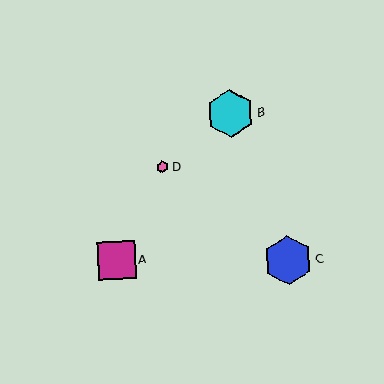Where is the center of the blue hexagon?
The center of the blue hexagon is at (288, 260).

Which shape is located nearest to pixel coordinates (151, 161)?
The pink hexagon (labeled D) at (162, 167) is nearest to that location.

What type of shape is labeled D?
Shape D is a pink hexagon.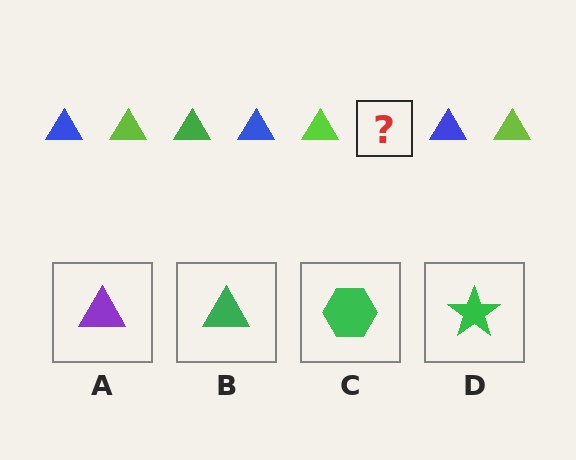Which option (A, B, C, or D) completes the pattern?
B.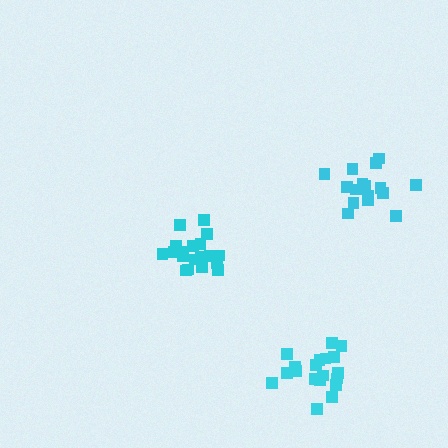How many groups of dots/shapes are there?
There are 3 groups.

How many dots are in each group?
Group 1: 20 dots, Group 2: 16 dots, Group 3: 19 dots (55 total).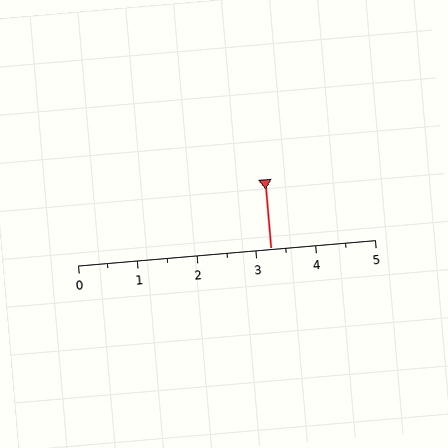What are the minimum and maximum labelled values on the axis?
The axis runs from 0 to 5.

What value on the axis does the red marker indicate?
The marker indicates approximately 3.2.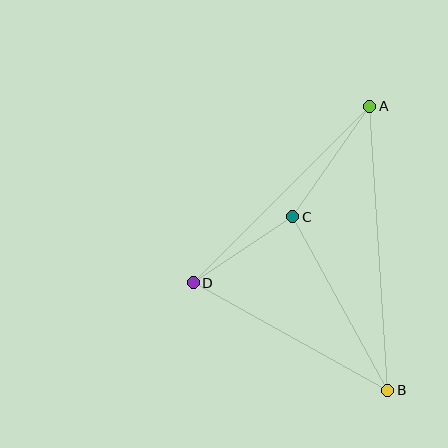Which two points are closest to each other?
Points C and D are closest to each other.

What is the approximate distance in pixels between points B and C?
The distance between B and C is approximately 198 pixels.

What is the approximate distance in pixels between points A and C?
The distance between A and C is approximately 135 pixels.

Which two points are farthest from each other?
Points A and B are farthest from each other.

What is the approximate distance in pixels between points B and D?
The distance between B and D is approximately 222 pixels.